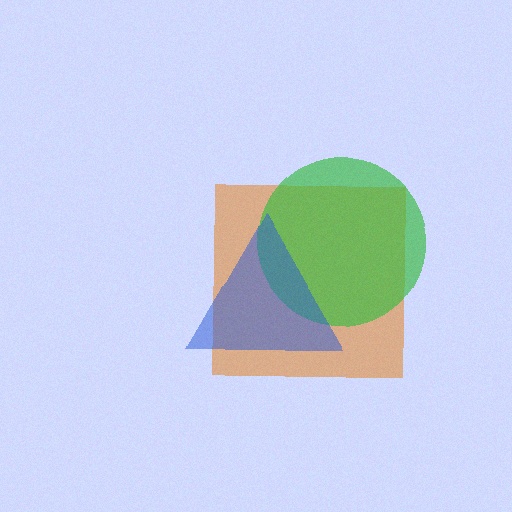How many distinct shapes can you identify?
There are 3 distinct shapes: an orange square, a green circle, a blue triangle.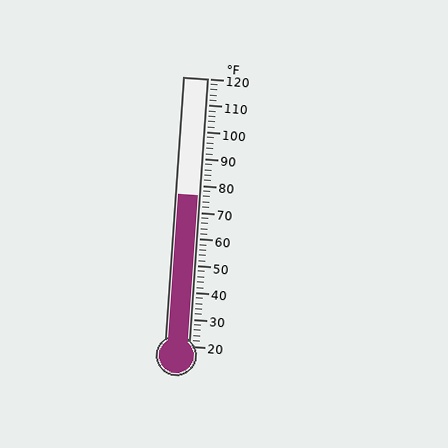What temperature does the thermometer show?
The thermometer shows approximately 76°F.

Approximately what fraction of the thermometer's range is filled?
The thermometer is filled to approximately 55% of its range.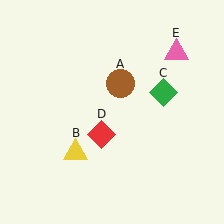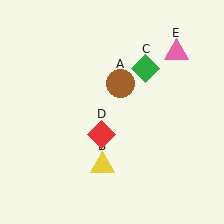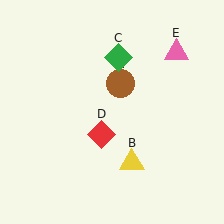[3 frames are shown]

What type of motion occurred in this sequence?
The yellow triangle (object B), green diamond (object C) rotated counterclockwise around the center of the scene.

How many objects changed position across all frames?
2 objects changed position: yellow triangle (object B), green diamond (object C).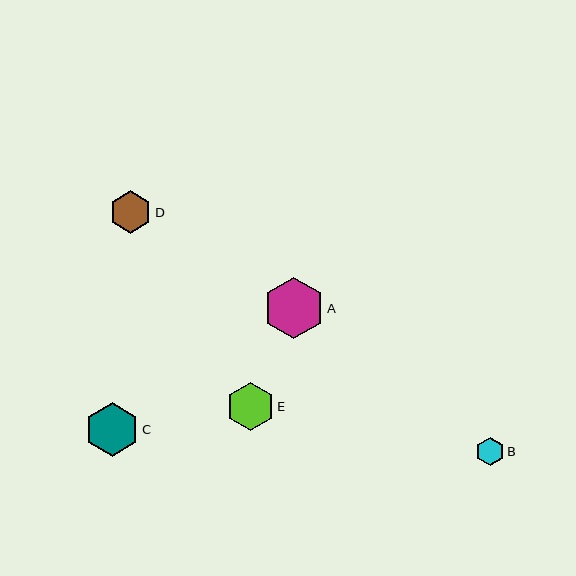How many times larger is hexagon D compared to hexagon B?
Hexagon D is approximately 1.5 times the size of hexagon B.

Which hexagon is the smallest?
Hexagon B is the smallest with a size of approximately 28 pixels.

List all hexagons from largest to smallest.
From largest to smallest: A, C, E, D, B.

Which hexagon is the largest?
Hexagon A is the largest with a size of approximately 61 pixels.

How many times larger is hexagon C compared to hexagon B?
Hexagon C is approximately 1.9 times the size of hexagon B.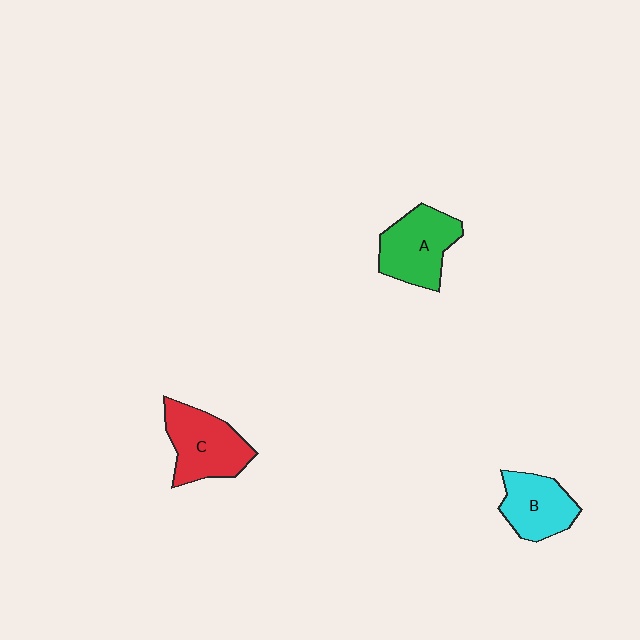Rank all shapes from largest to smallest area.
From largest to smallest: C (red), A (green), B (cyan).